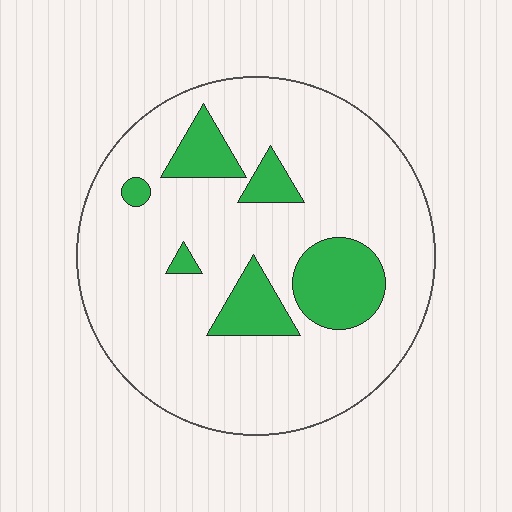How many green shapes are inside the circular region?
6.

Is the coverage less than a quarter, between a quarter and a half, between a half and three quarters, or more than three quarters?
Less than a quarter.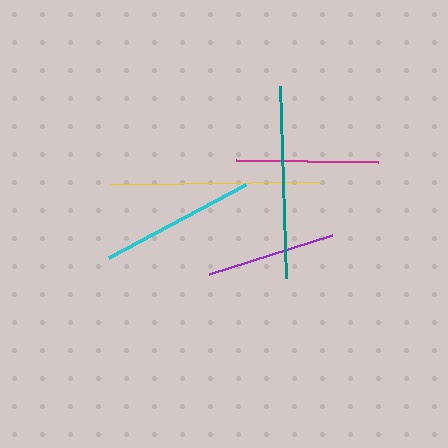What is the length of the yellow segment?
The yellow segment is approximately 210 pixels long.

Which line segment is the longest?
The yellow line is the longest at approximately 210 pixels.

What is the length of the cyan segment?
The cyan segment is approximately 156 pixels long.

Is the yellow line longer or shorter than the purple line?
The yellow line is longer than the purple line.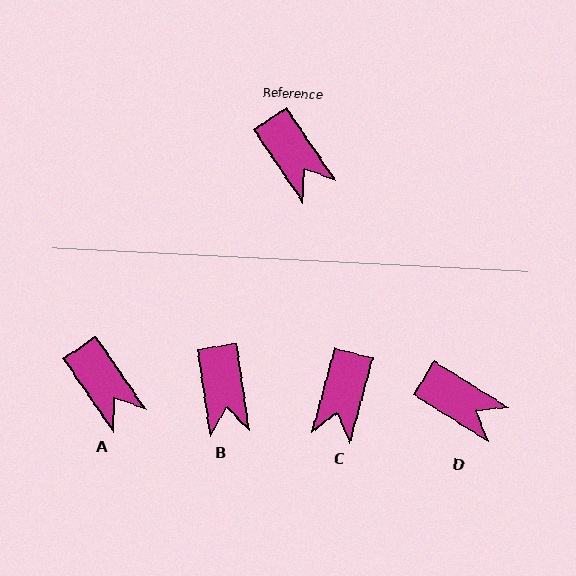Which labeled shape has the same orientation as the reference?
A.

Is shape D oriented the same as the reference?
No, it is off by about 24 degrees.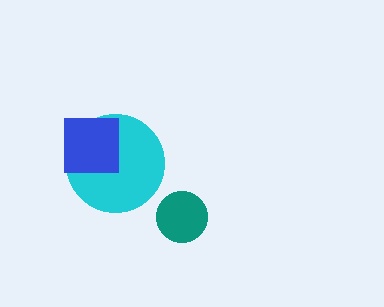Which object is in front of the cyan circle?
The blue square is in front of the cyan circle.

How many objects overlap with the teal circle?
0 objects overlap with the teal circle.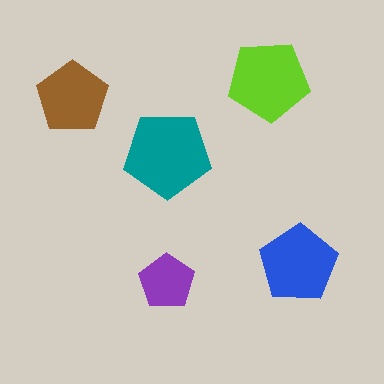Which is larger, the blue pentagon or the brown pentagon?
The blue one.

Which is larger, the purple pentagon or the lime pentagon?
The lime one.